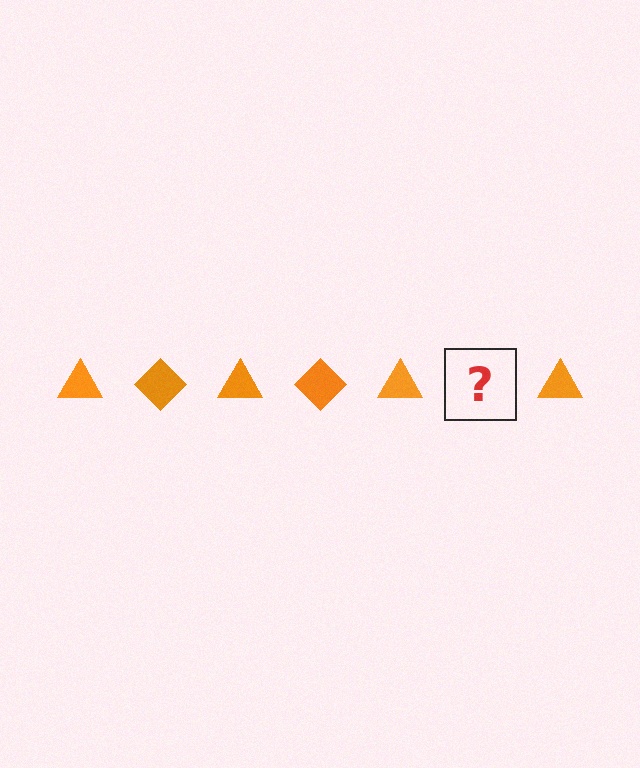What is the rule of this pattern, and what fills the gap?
The rule is that the pattern cycles through triangle, diamond shapes in orange. The gap should be filled with an orange diamond.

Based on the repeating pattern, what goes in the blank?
The blank should be an orange diamond.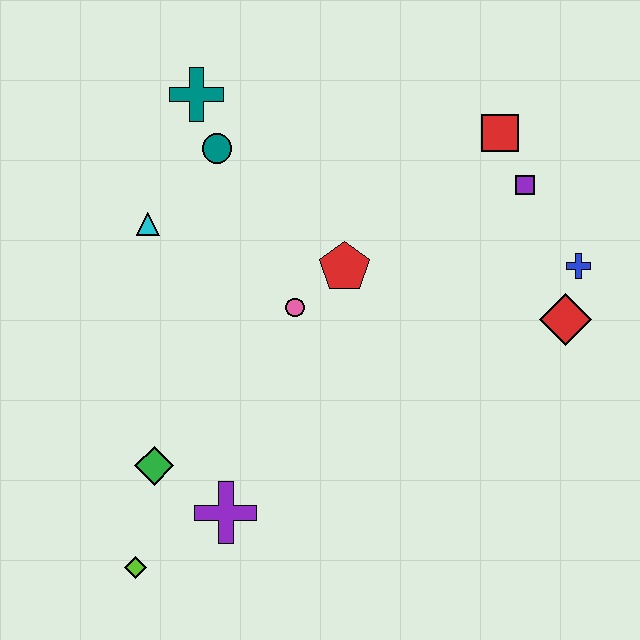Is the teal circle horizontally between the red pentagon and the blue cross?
No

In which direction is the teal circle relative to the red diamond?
The teal circle is to the left of the red diamond.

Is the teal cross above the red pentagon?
Yes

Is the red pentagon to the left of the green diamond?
No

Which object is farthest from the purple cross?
The red square is farthest from the purple cross.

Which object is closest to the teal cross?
The teal circle is closest to the teal cross.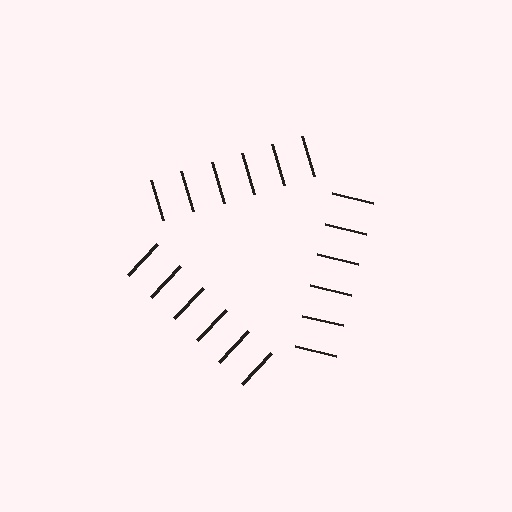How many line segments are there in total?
18 — 6 along each of the 3 edges.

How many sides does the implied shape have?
3 sides — the line-ends trace a triangle.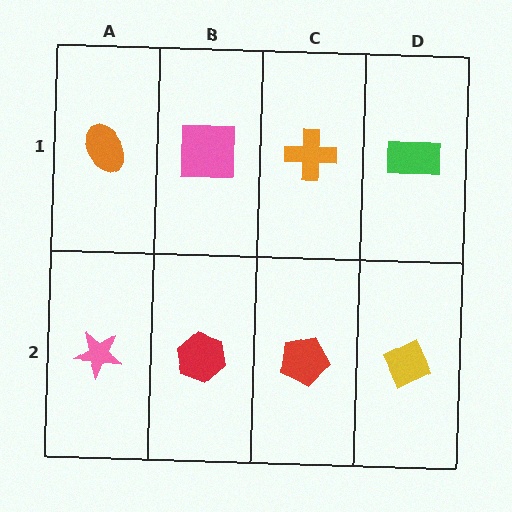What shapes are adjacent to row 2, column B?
A pink square (row 1, column B), a pink star (row 2, column A), a red pentagon (row 2, column C).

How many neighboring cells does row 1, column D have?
2.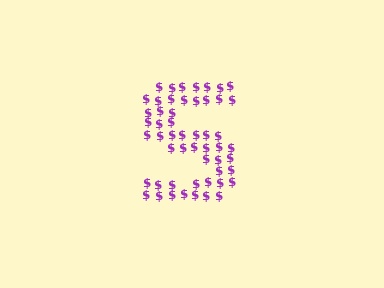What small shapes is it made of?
It is made of small dollar signs.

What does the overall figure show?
The overall figure shows the letter S.